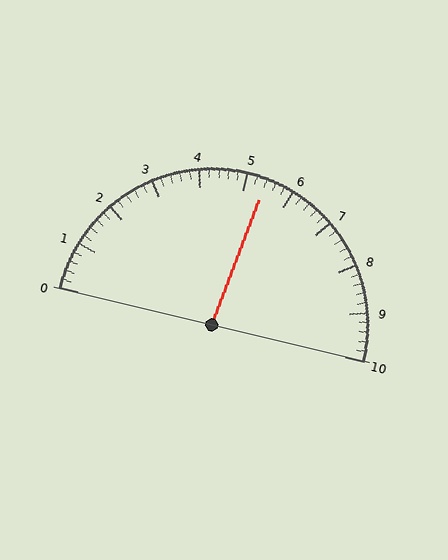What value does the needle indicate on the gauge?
The needle indicates approximately 5.4.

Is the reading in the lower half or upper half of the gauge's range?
The reading is in the upper half of the range (0 to 10).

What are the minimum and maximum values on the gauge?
The gauge ranges from 0 to 10.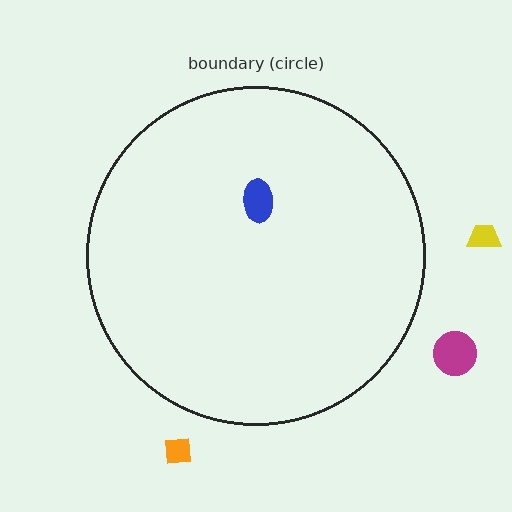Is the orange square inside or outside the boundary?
Outside.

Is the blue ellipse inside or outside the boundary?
Inside.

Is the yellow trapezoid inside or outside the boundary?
Outside.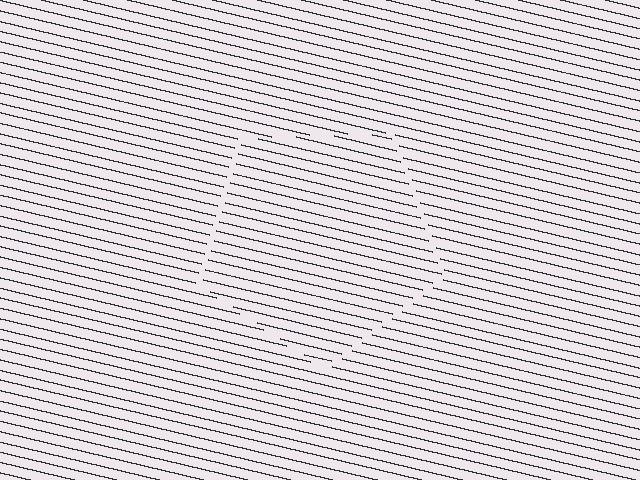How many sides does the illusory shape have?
5 sides — the line-ends trace a pentagon.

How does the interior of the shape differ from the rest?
The interior of the shape contains the same grating, shifted by half a period — the contour is defined by the phase discontinuity where line-ends from the inner and outer gratings abut.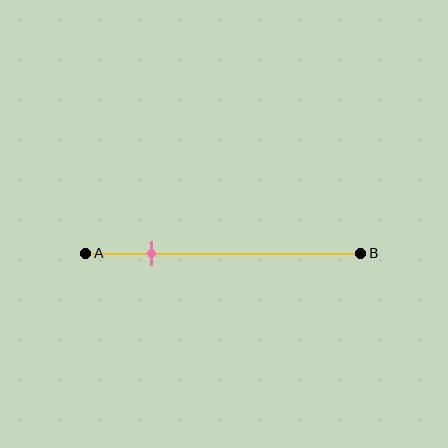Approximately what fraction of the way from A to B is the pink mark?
The pink mark is approximately 25% of the way from A to B.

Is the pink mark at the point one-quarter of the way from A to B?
Yes, the mark is approximately at the one-quarter point.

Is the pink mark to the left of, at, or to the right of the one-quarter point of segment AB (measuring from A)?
The pink mark is approximately at the one-quarter point of segment AB.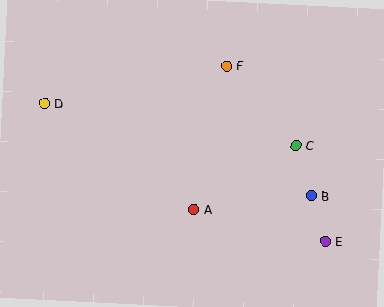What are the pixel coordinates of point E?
Point E is at (325, 241).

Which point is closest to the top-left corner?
Point D is closest to the top-left corner.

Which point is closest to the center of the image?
Point A at (194, 209) is closest to the center.